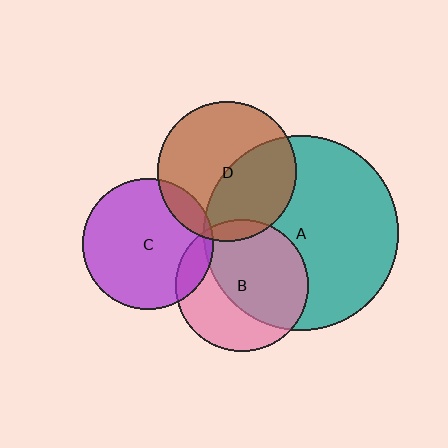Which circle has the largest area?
Circle A (teal).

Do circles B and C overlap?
Yes.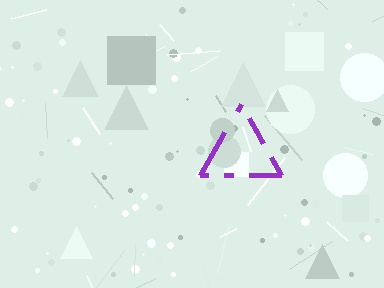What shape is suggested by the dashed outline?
The dashed outline suggests a triangle.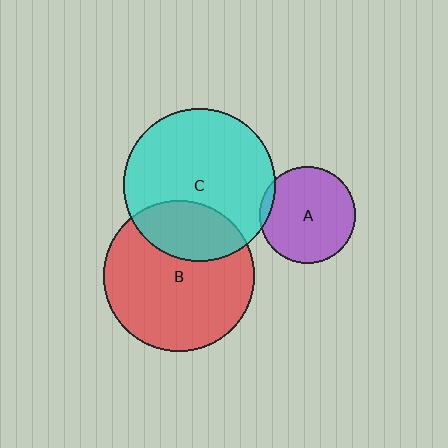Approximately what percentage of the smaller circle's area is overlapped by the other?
Approximately 5%.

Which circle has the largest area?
Circle C (cyan).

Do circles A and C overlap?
Yes.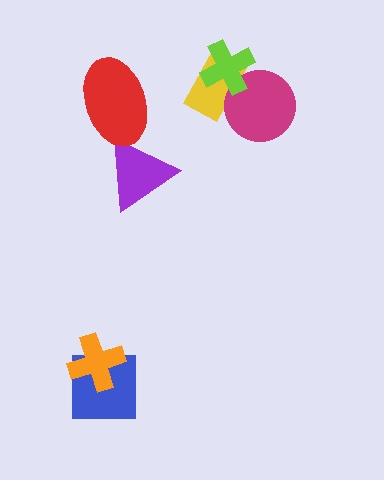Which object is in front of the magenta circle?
The lime cross is in front of the magenta circle.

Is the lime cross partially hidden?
No, no other shape covers it.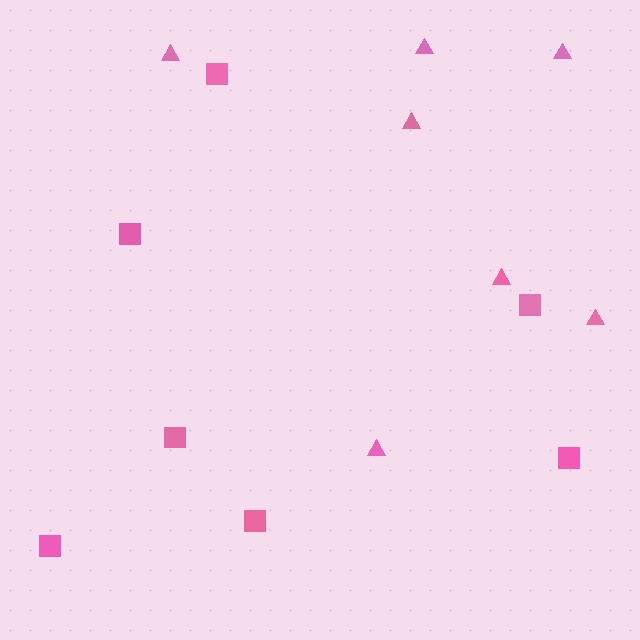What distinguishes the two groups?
There are 2 groups: one group of triangles (7) and one group of squares (7).